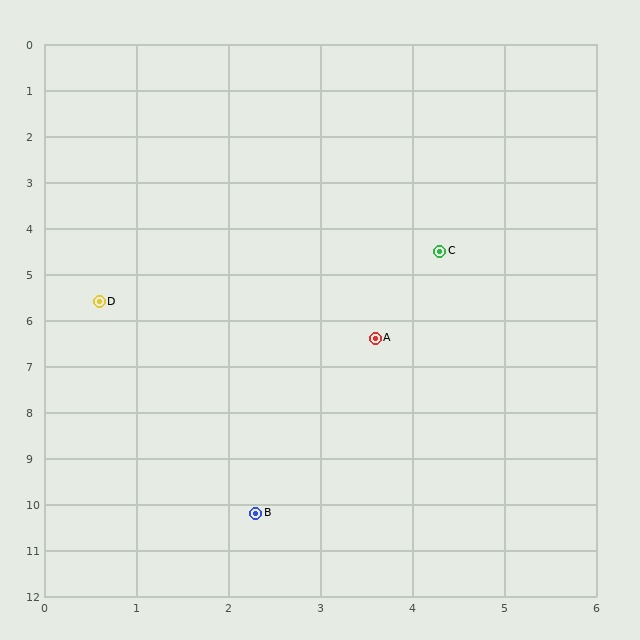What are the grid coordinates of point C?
Point C is at approximately (4.3, 4.5).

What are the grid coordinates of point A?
Point A is at approximately (3.6, 6.4).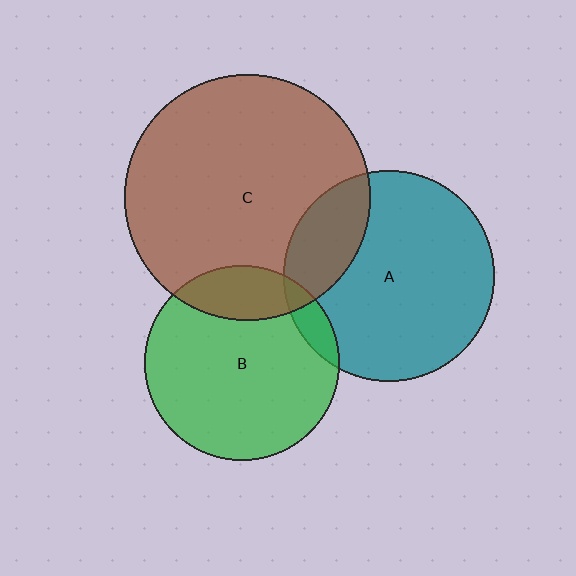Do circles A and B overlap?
Yes.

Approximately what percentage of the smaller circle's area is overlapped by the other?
Approximately 10%.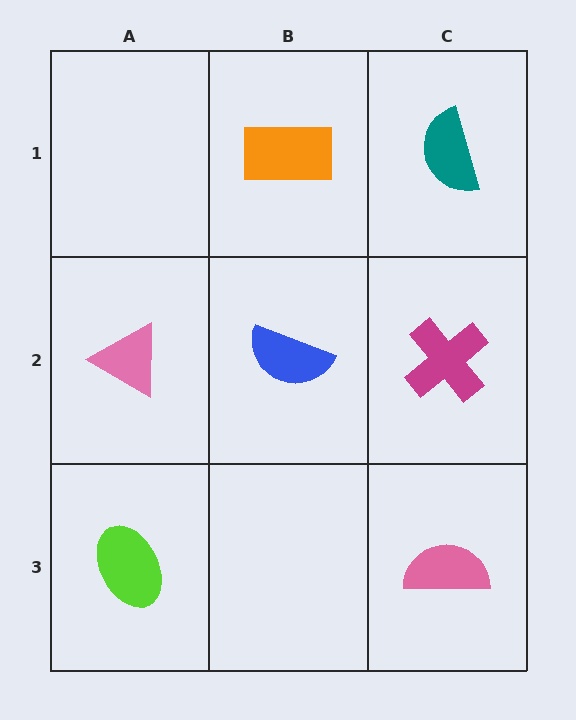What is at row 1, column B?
An orange rectangle.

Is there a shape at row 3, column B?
No, that cell is empty.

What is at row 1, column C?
A teal semicircle.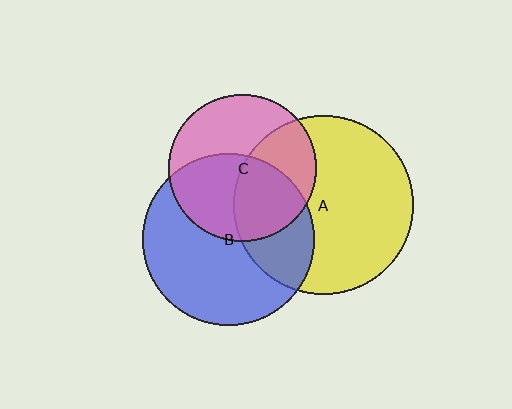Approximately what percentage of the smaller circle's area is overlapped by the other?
Approximately 40%.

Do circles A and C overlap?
Yes.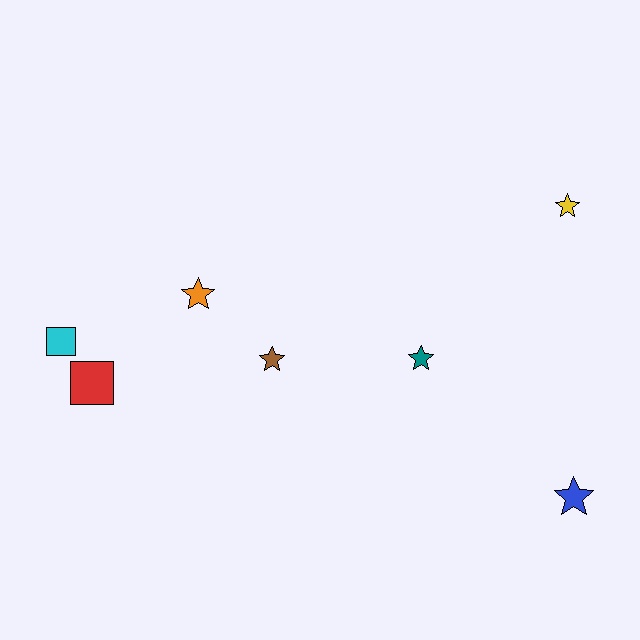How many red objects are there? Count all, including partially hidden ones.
There is 1 red object.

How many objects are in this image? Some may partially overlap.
There are 7 objects.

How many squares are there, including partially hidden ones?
There are 2 squares.